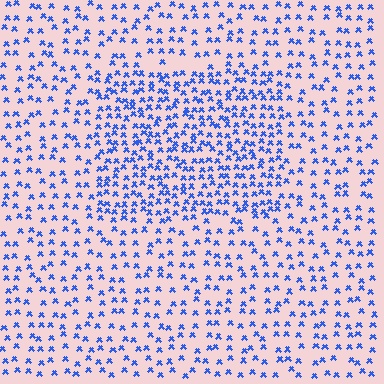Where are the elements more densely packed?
The elements are more densely packed inside the rectangle boundary.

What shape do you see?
I see a rectangle.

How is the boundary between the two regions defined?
The boundary is defined by a change in element density (approximately 1.9x ratio). All elements are the same color, size, and shape.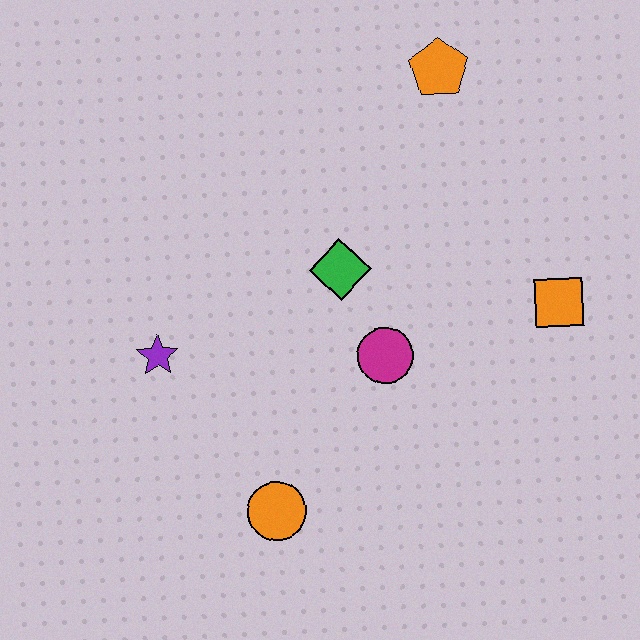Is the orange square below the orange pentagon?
Yes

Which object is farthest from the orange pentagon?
The orange circle is farthest from the orange pentagon.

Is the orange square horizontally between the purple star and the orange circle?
No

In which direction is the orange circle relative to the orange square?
The orange circle is to the left of the orange square.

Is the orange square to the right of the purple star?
Yes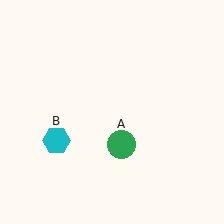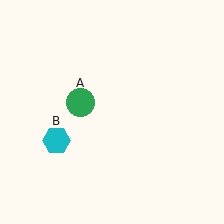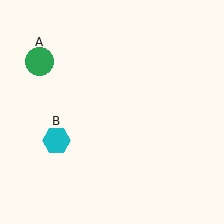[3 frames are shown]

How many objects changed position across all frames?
1 object changed position: green circle (object A).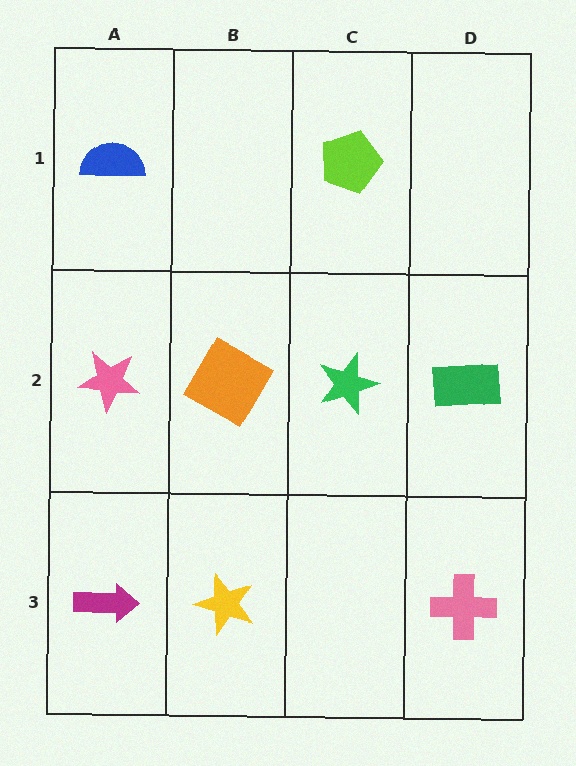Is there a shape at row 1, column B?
No, that cell is empty.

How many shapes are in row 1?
2 shapes.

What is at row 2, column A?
A pink star.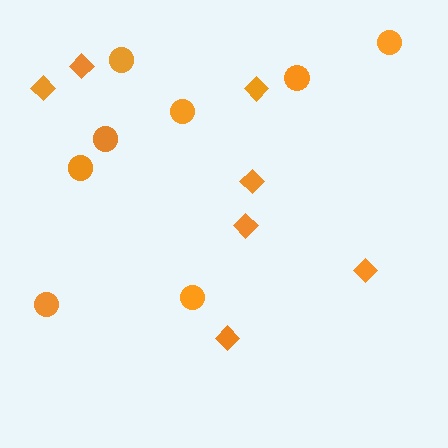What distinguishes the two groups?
There are 2 groups: one group of diamonds (7) and one group of circles (8).